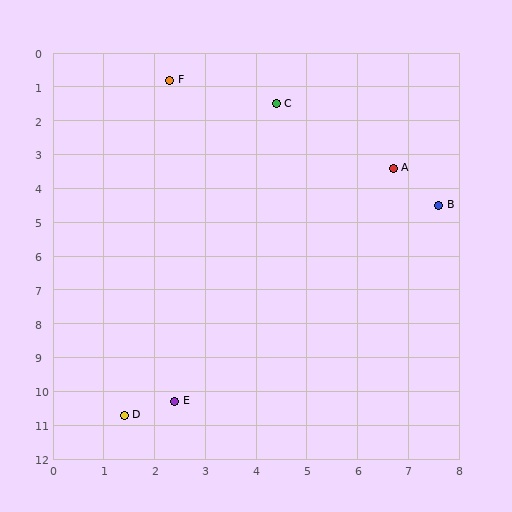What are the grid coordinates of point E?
Point E is at approximately (2.4, 10.3).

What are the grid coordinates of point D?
Point D is at approximately (1.4, 10.7).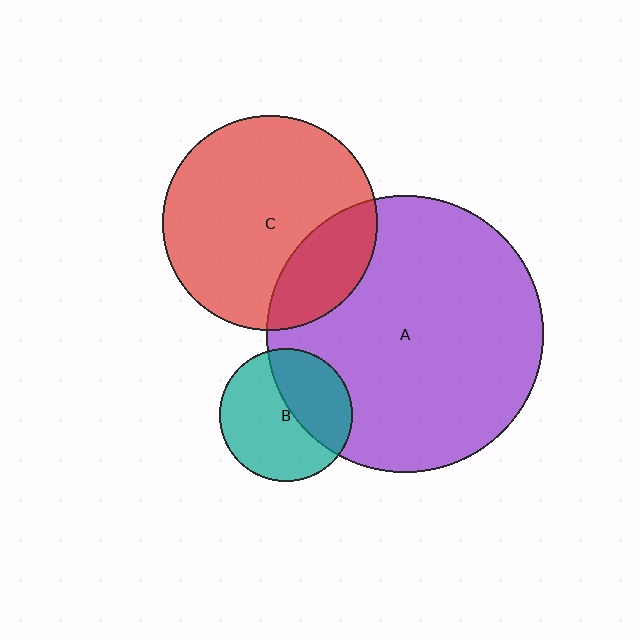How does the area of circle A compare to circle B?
Approximately 4.4 times.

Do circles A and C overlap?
Yes.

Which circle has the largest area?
Circle A (purple).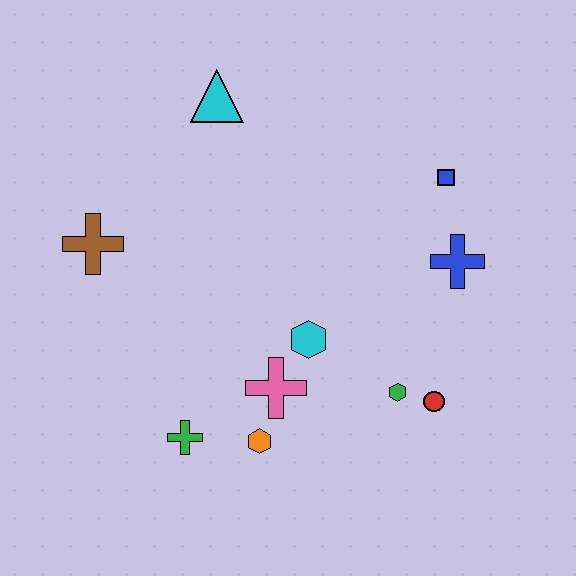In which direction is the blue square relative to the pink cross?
The blue square is above the pink cross.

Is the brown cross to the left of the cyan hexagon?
Yes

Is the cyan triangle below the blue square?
No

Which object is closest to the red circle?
The green hexagon is closest to the red circle.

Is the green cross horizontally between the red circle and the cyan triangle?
No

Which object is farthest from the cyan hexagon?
The cyan triangle is farthest from the cyan hexagon.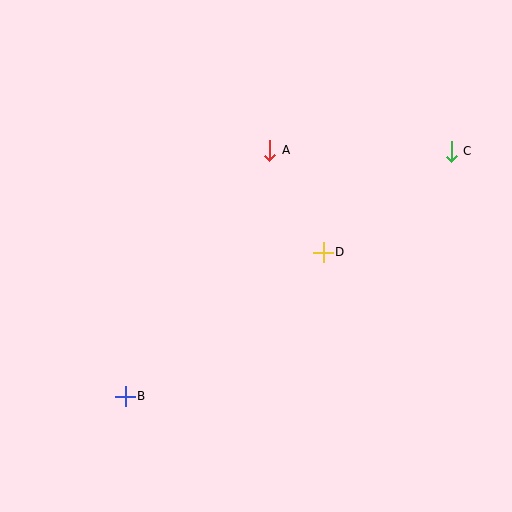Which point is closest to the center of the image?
Point D at (323, 252) is closest to the center.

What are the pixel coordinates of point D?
Point D is at (323, 252).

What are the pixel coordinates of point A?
Point A is at (270, 150).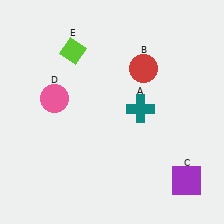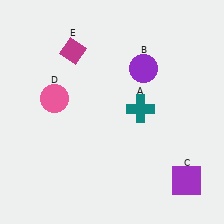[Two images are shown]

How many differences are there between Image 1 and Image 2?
There are 2 differences between the two images.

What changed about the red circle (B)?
In Image 1, B is red. In Image 2, it changed to purple.